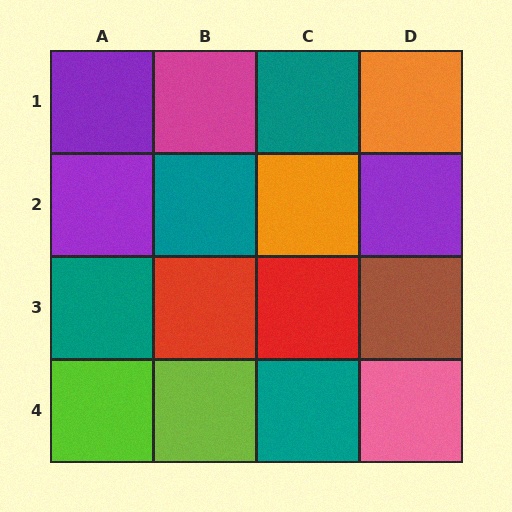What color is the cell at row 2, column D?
Purple.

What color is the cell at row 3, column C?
Red.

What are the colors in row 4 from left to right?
Lime, lime, teal, pink.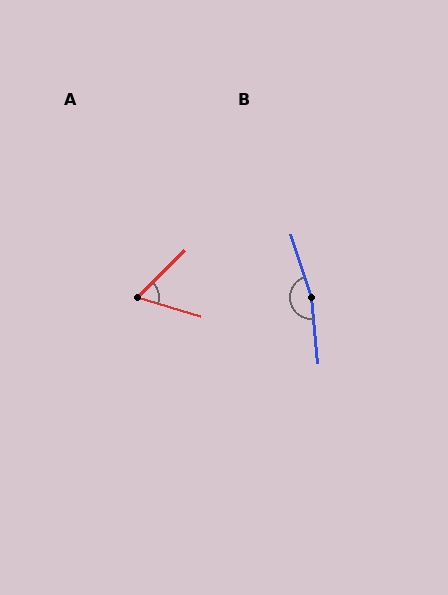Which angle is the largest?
B, at approximately 167 degrees.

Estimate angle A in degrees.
Approximately 61 degrees.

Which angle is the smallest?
A, at approximately 61 degrees.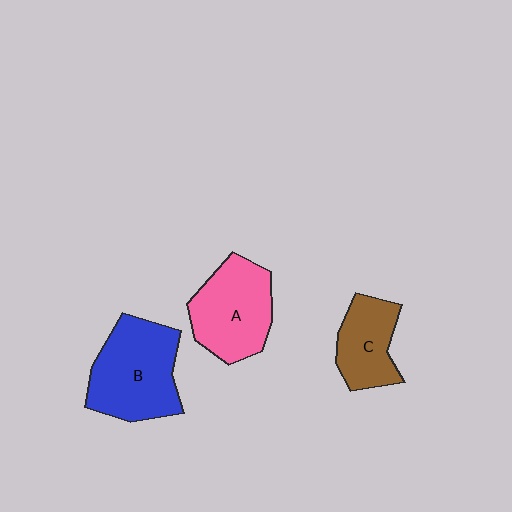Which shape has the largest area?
Shape B (blue).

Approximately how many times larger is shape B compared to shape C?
Approximately 1.6 times.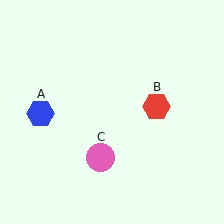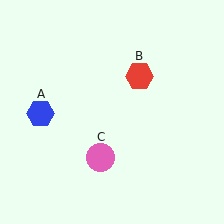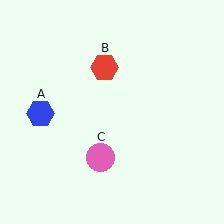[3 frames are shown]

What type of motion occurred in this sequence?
The red hexagon (object B) rotated counterclockwise around the center of the scene.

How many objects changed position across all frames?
1 object changed position: red hexagon (object B).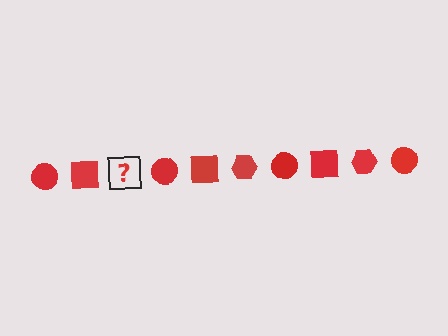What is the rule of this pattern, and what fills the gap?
The rule is that the pattern cycles through circle, square, hexagon shapes in red. The gap should be filled with a red hexagon.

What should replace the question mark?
The question mark should be replaced with a red hexagon.